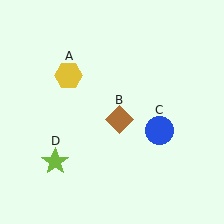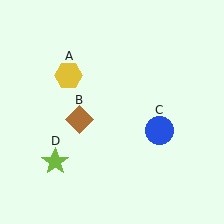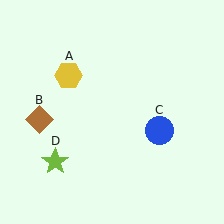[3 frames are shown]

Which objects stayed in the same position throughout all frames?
Yellow hexagon (object A) and blue circle (object C) and lime star (object D) remained stationary.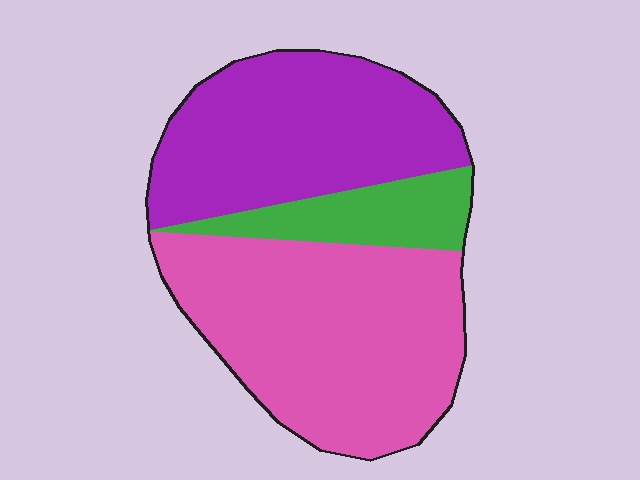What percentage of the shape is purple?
Purple covers about 40% of the shape.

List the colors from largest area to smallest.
From largest to smallest: pink, purple, green.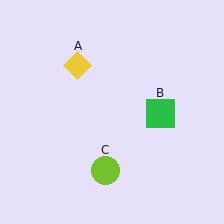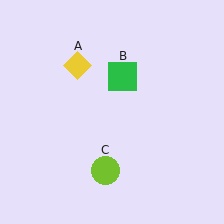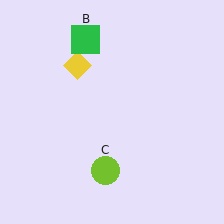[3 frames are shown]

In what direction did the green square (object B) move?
The green square (object B) moved up and to the left.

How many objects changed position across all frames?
1 object changed position: green square (object B).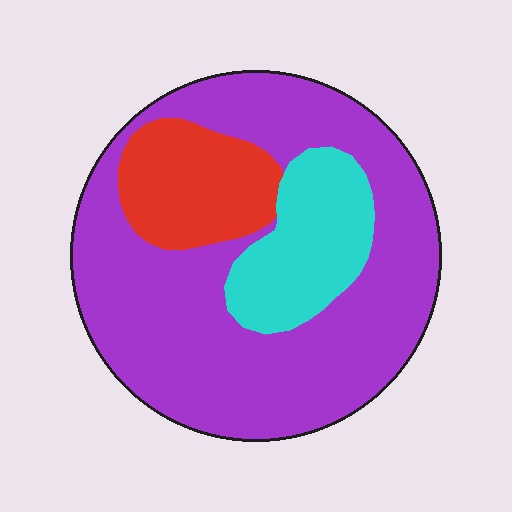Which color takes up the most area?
Purple, at roughly 70%.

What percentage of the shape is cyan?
Cyan takes up about one sixth (1/6) of the shape.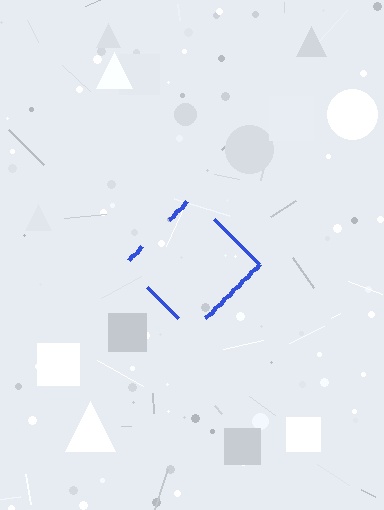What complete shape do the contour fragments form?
The contour fragments form a diamond.